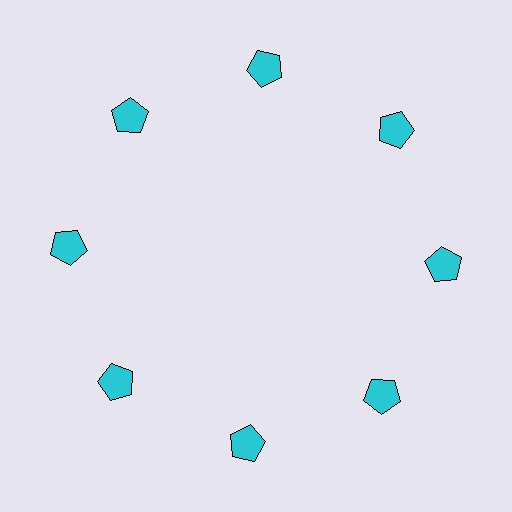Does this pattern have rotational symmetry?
Yes, this pattern has 8-fold rotational symmetry. It looks the same after rotating 45 degrees around the center.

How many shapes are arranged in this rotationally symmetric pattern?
There are 8 shapes, arranged in 8 groups of 1.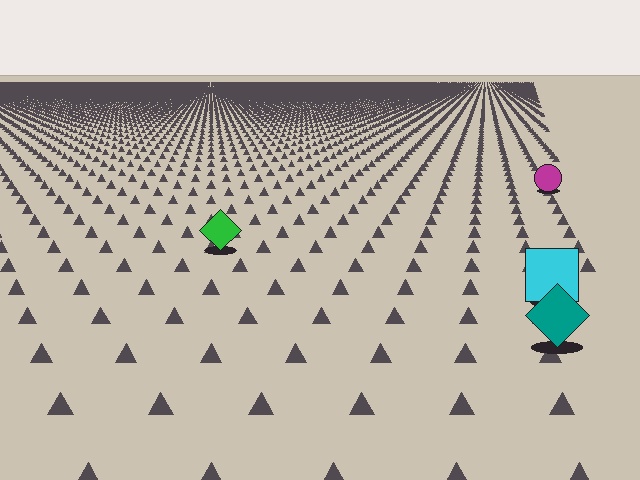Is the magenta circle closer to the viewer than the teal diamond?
No. The teal diamond is closer — you can tell from the texture gradient: the ground texture is coarser near it.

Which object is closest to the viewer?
The teal diamond is closest. The texture marks near it are larger and more spread out.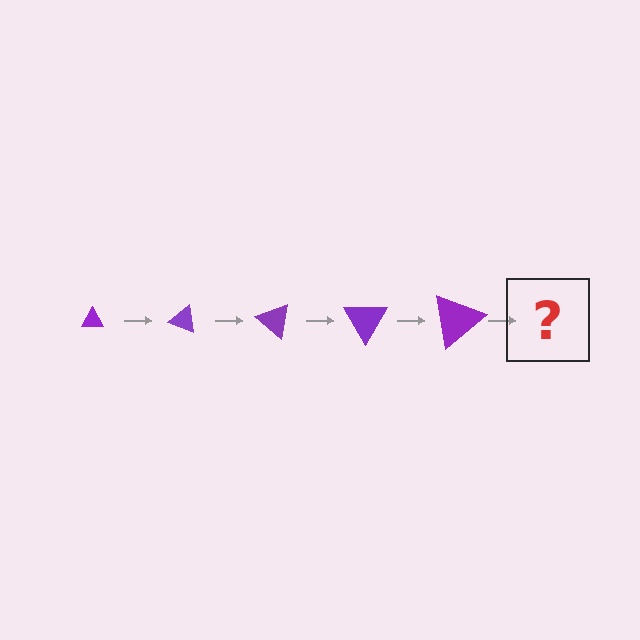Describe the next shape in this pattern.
It should be a triangle, larger than the previous one and rotated 100 degrees from the start.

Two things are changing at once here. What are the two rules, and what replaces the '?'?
The two rules are that the triangle grows larger each step and it rotates 20 degrees each step. The '?' should be a triangle, larger than the previous one and rotated 100 degrees from the start.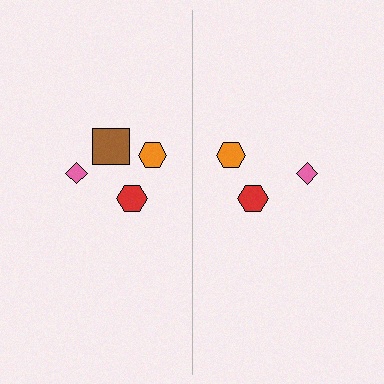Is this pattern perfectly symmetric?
No, the pattern is not perfectly symmetric. A brown square is missing from the right side.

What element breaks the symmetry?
A brown square is missing from the right side.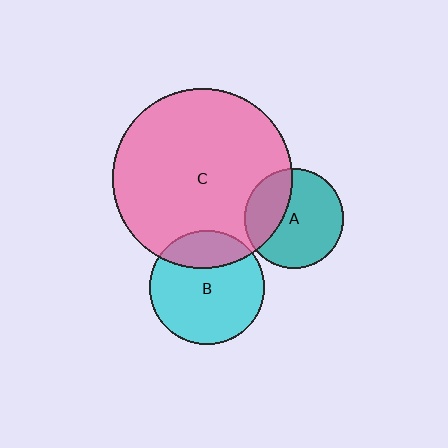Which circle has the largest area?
Circle C (pink).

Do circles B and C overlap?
Yes.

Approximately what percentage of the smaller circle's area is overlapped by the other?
Approximately 25%.